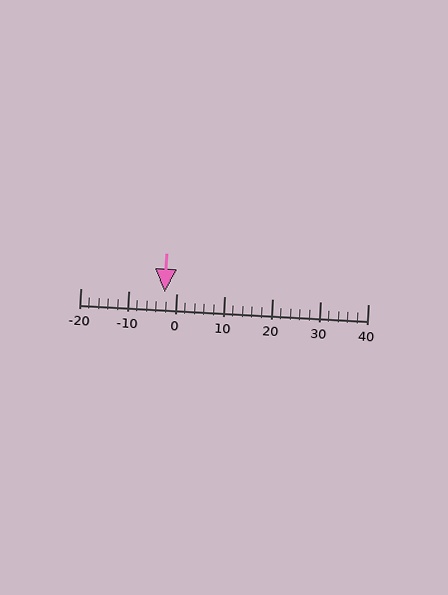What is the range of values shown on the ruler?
The ruler shows values from -20 to 40.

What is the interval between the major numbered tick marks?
The major tick marks are spaced 10 units apart.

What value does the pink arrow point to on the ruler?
The pink arrow points to approximately -2.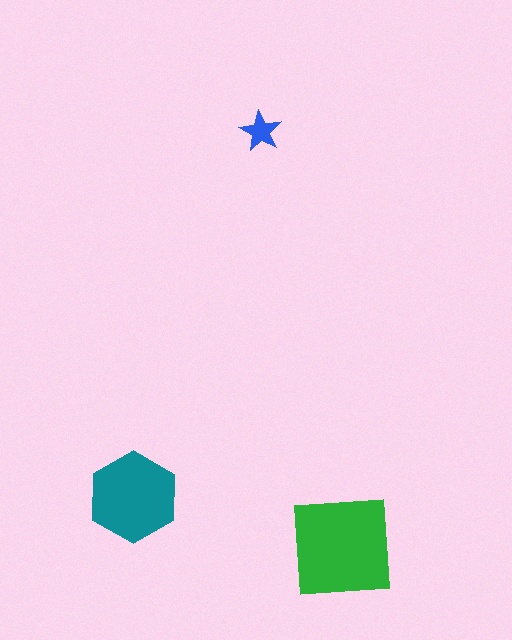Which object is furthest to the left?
The teal hexagon is leftmost.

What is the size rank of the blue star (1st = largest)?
3rd.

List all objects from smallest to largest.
The blue star, the teal hexagon, the green square.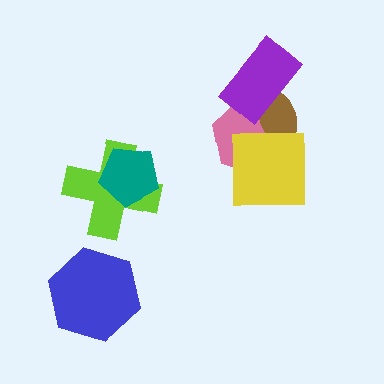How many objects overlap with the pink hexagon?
3 objects overlap with the pink hexagon.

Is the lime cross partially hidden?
Yes, it is partially covered by another shape.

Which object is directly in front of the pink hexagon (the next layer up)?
The brown ellipse is directly in front of the pink hexagon.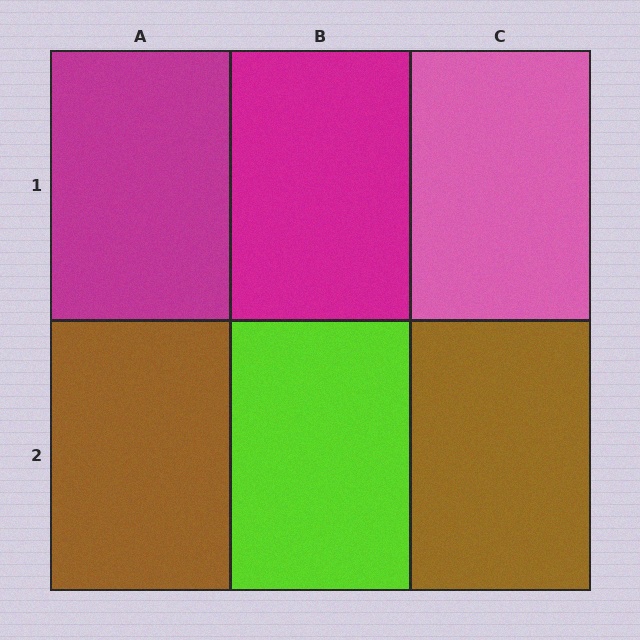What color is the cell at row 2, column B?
Lime.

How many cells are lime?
1 cell is lime.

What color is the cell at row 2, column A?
Brown.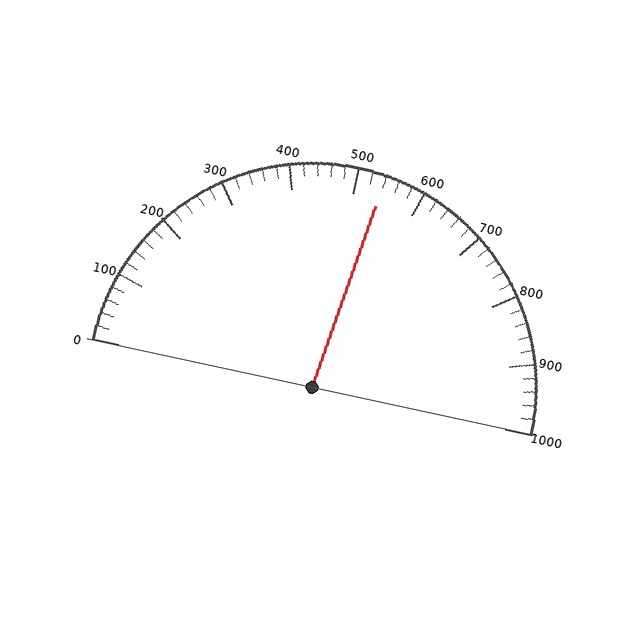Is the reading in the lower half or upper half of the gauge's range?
The reading is in the upper half of the range (0 to 1000).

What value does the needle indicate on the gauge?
The needle indicates approximately 540.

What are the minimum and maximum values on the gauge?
The gauge ranges from 0 to 1000.